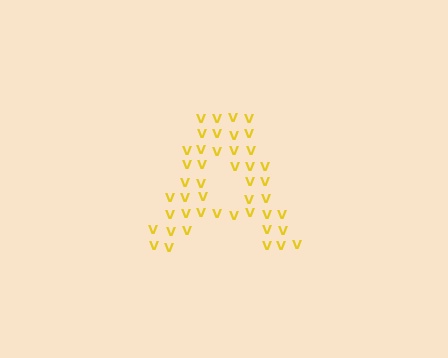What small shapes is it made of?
It is made of small letter V's.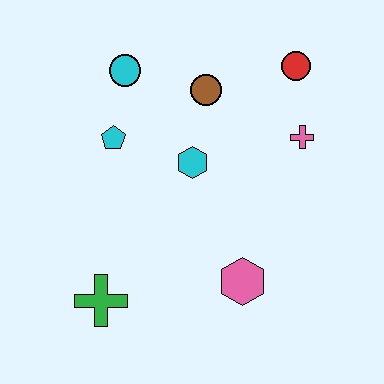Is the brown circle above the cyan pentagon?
Yes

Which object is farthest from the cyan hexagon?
The green cross is farthest from the cyan hexagon.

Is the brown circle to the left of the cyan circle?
No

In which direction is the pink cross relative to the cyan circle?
The pink cross is to the right of the cyan circle.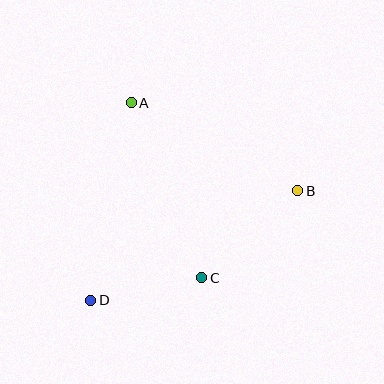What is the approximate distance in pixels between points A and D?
The distance between A and D is approximately 202 pixels.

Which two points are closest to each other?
Points C and D are closest to each other.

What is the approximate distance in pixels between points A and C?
The distance between A and C is approximately 188 pixels.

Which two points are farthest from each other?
Points B and D are farthest from each other.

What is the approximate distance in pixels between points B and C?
The distance between B and C is approximately 129 pixels.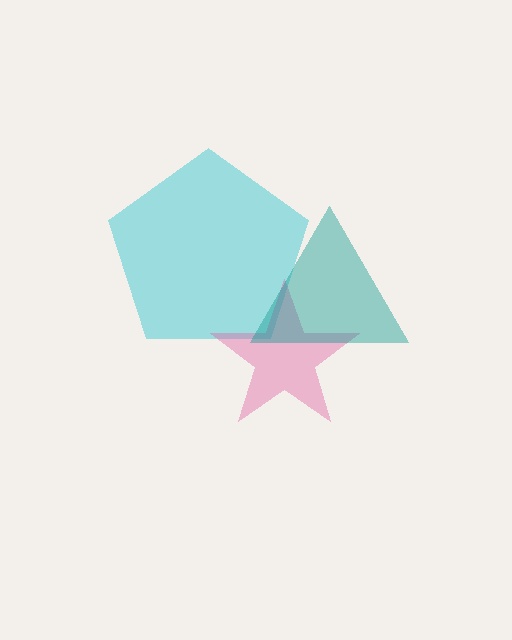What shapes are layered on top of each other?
The layered shapes are: a cyan pentagon, a pink star, a teal triangle.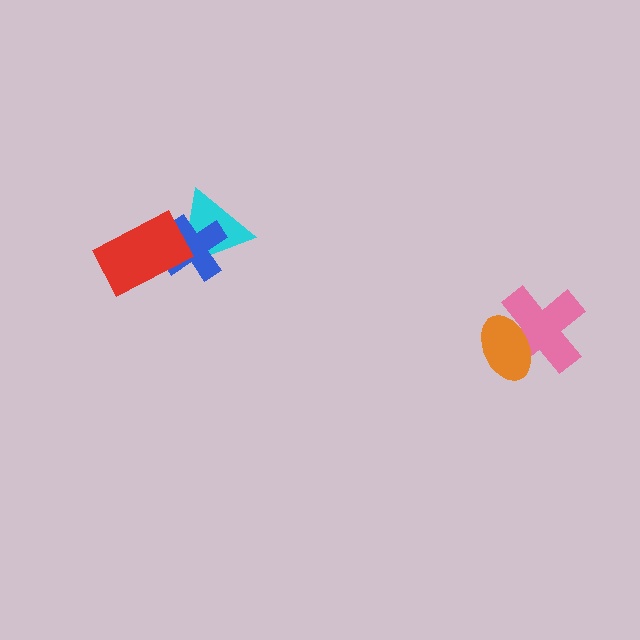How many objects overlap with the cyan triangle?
2 objects overlap with the cyan triangle.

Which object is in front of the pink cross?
The orange ellipse is in front of the pink cross.